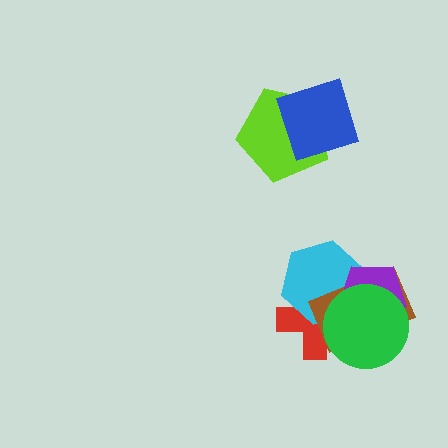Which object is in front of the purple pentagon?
The green circle is in front of the purple pentagon.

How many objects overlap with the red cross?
4 objects overlap with the red cross.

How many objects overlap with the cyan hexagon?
4 objects overlap with the cyan hexagon.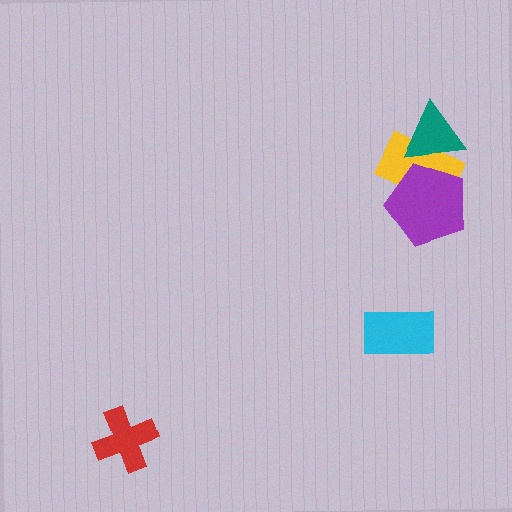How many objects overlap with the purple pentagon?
2 objects overlap with the purple pentagon.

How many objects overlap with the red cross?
0 objects overlap with the red cross.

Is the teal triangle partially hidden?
Yes, it is partially covered by another shape.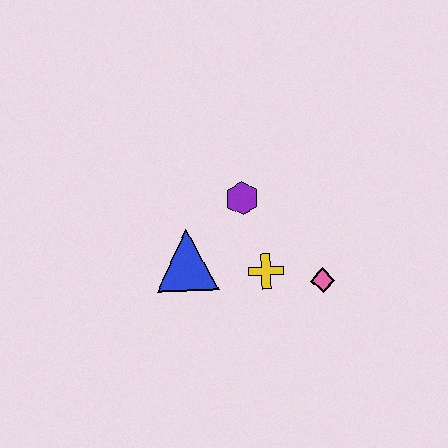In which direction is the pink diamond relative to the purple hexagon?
The pink diamond is below the purple hexagon.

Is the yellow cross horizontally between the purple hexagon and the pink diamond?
Yes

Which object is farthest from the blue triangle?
The pink diamond is farthest from the blue triangle.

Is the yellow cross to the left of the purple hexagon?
No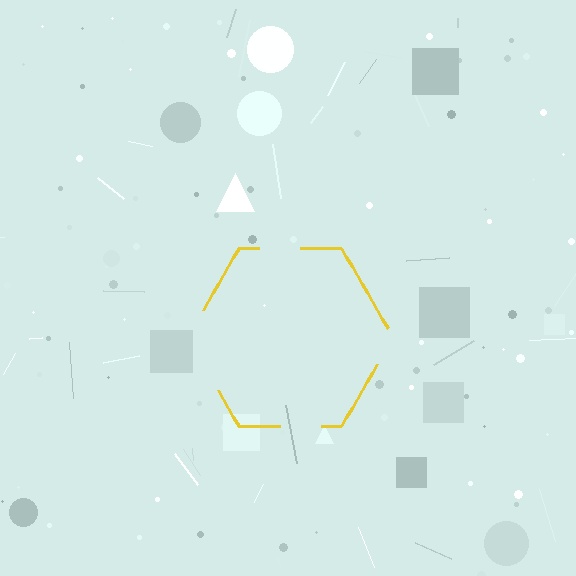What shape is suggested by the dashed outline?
The dashed outline suggests a hexagon.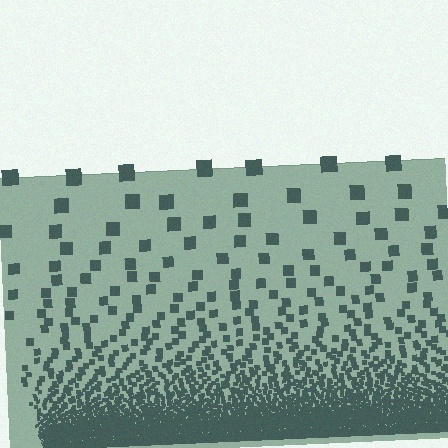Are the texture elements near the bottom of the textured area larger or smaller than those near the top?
Smaller. The gradient is inverted — elements near the bottom are smaller and denser.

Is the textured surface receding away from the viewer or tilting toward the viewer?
The surface appears to tilt toward the viewer. Texture elements get larger and sparser toward the top.